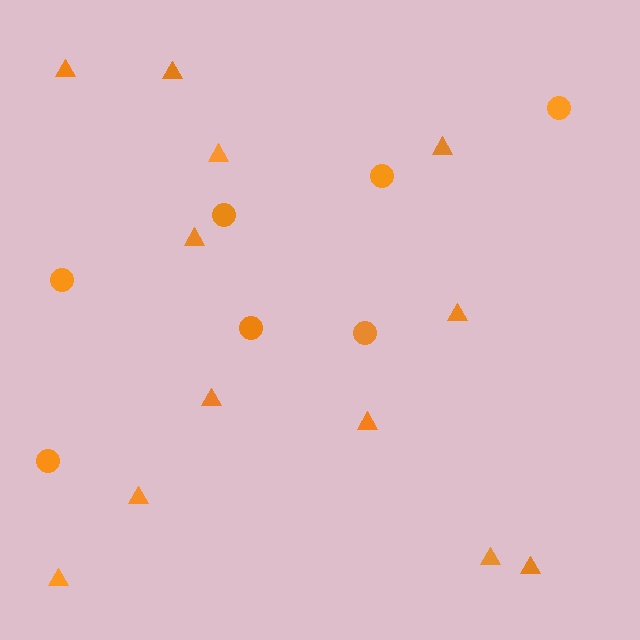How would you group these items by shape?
There are 2 groups: one group of triangles (12) and one group of circles (7).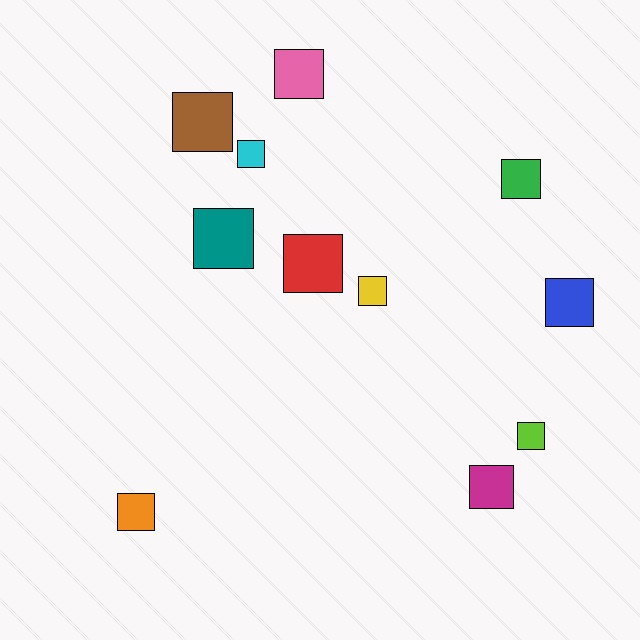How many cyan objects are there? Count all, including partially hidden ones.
There is 1 cyan object.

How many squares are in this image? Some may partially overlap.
There are 11 squares.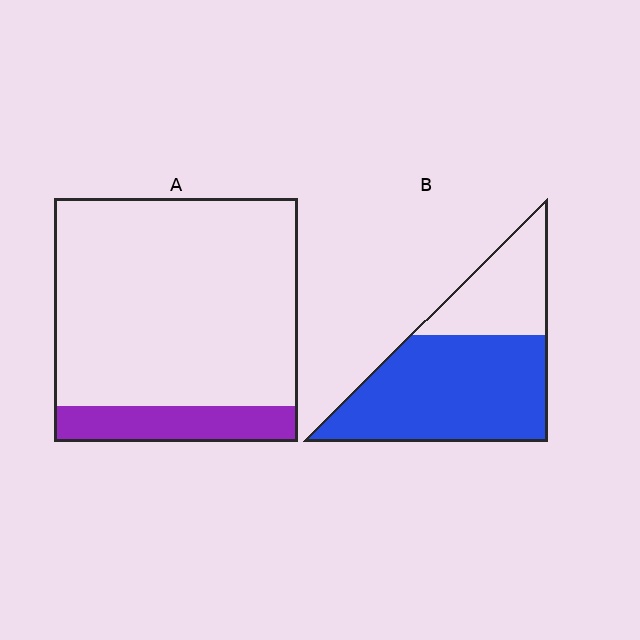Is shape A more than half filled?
No.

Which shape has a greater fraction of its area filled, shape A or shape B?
Shape B.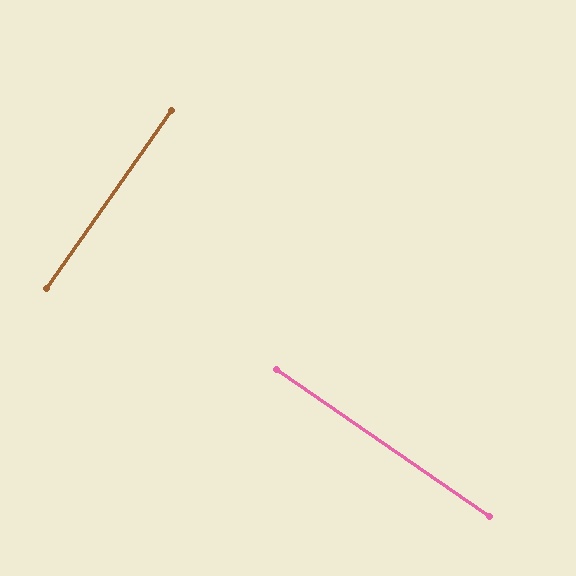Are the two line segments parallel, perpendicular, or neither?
Perpendicular — they meet at approximately 90°.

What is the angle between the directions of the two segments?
Approximately 90 degrees.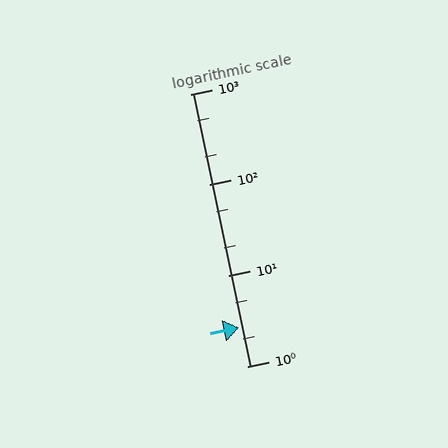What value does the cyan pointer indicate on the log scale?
The pointer indicates approximately 2.7.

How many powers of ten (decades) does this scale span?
The scale spans 3 decades, from 1 to 1000.